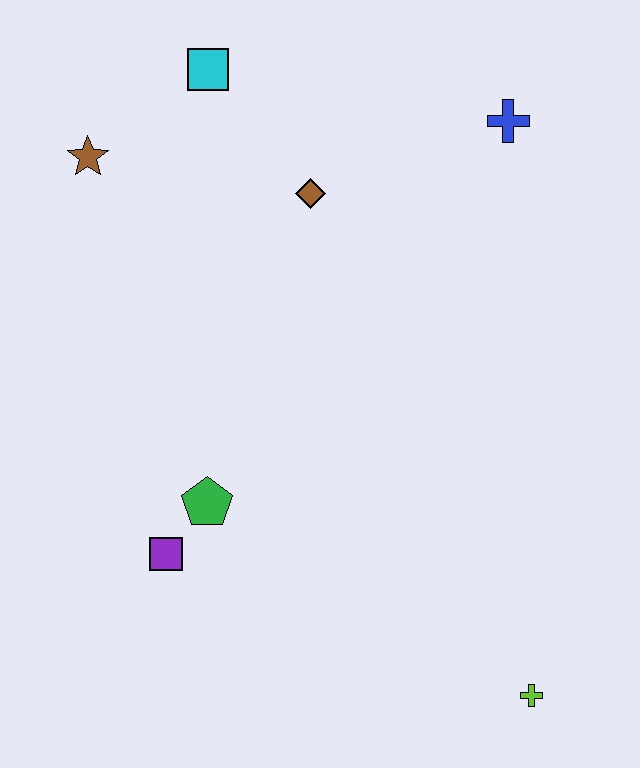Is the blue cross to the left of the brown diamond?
No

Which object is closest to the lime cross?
The green pentagon is closest to the lime cross.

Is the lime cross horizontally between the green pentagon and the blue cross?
No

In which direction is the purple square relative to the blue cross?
The purple square is below the blue cross.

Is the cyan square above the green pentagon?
Yes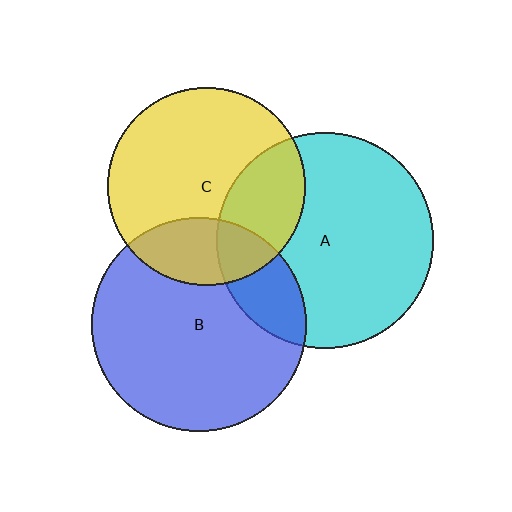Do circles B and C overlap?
Yes.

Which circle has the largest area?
Circle A (cyan).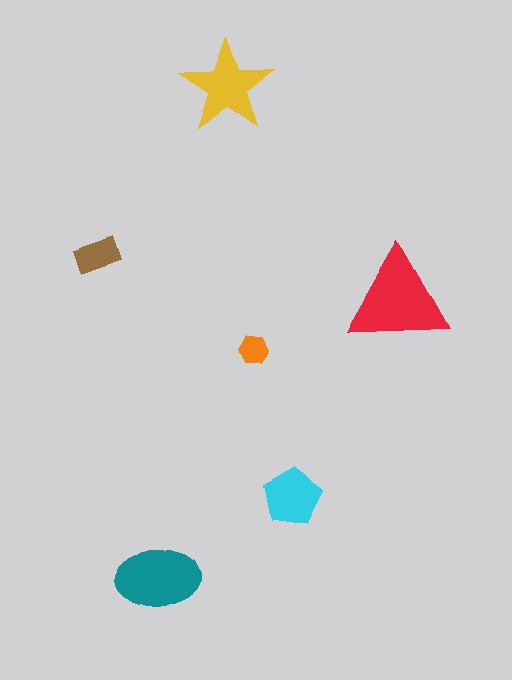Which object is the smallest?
The orange hexagon.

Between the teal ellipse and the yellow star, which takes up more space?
The teal ellipse.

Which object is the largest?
The red triangle.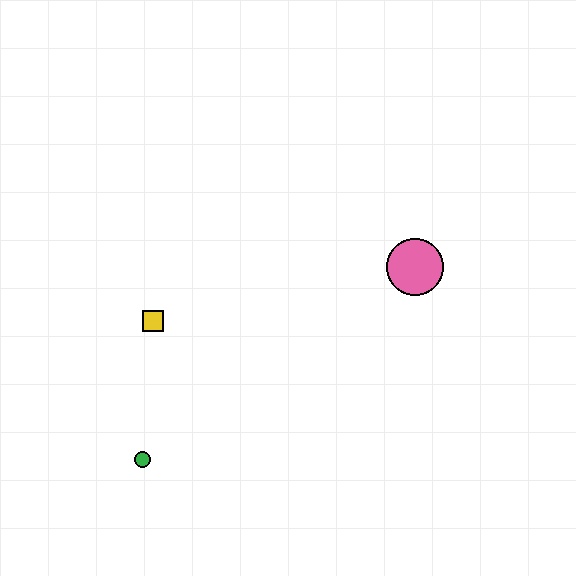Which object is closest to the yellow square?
The green circle is closest to the yellow square.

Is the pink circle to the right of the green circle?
Yes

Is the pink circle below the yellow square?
No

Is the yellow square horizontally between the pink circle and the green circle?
Yes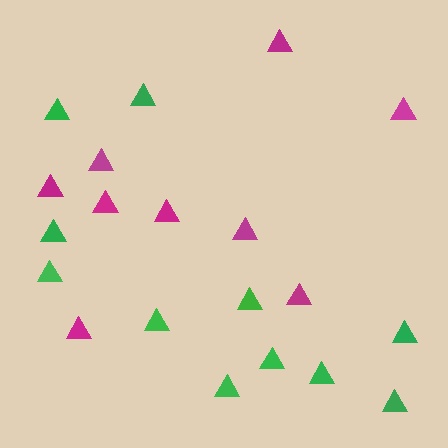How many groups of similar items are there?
There are 2 groups: one group of magenta triangles (9) and one group of green triangles (11).